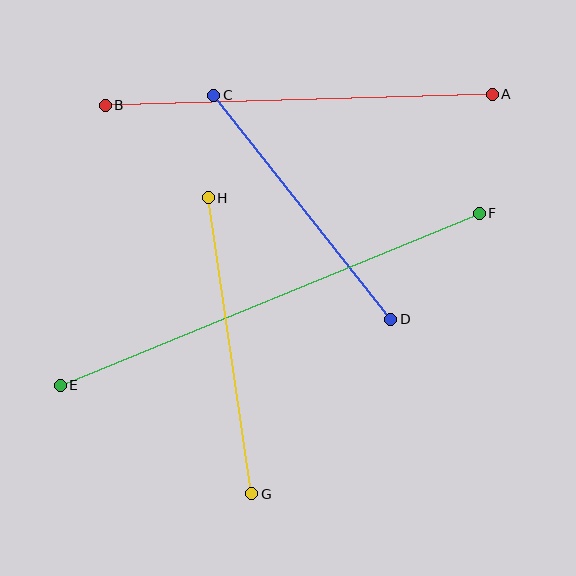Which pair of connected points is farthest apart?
Points E and F are farthest apart.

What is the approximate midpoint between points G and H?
The midpoint is at approximately (230, 346) pixels.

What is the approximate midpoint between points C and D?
The midpoint is at approximately (302, 207) pixels.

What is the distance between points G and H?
The distance is approximately 299 pixels.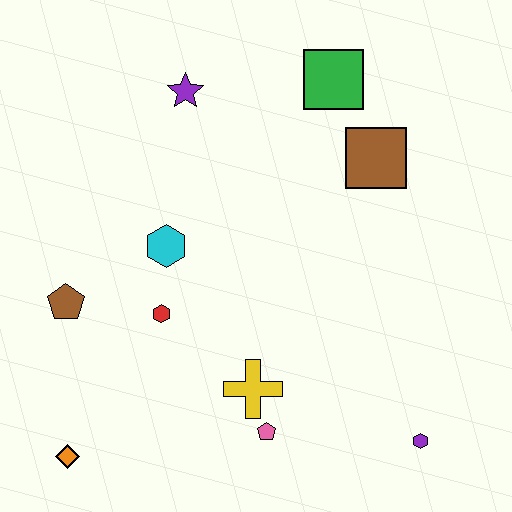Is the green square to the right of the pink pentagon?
Yes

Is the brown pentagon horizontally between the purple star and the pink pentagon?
No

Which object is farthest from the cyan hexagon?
The purple hexagon is farthest from the cyan hexagon.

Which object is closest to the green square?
The brown square is closest to the green square.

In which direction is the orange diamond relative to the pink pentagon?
The orange diamond is to the left of the pink pentagon.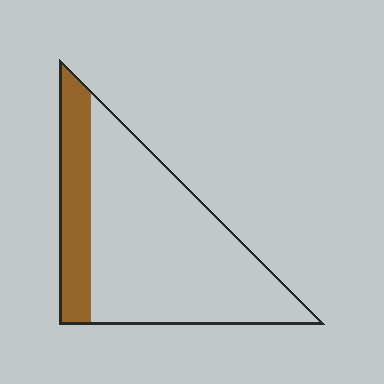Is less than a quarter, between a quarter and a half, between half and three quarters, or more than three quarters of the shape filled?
Less than a quarter.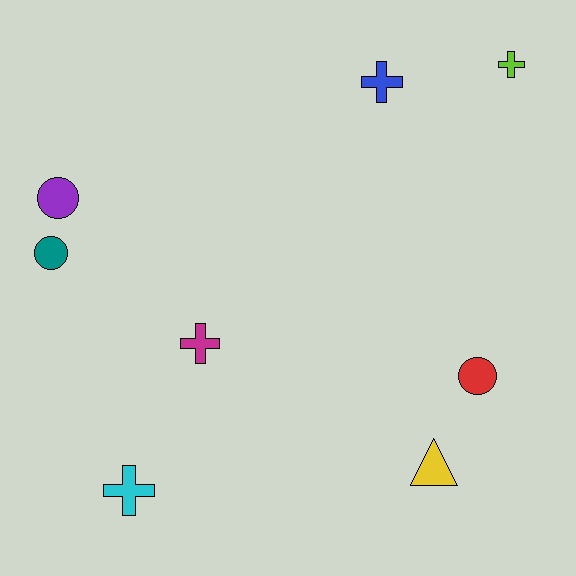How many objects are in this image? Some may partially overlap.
There are 8 objects.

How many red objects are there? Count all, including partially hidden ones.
There is 1 red object.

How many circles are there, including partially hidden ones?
There are 3 circles.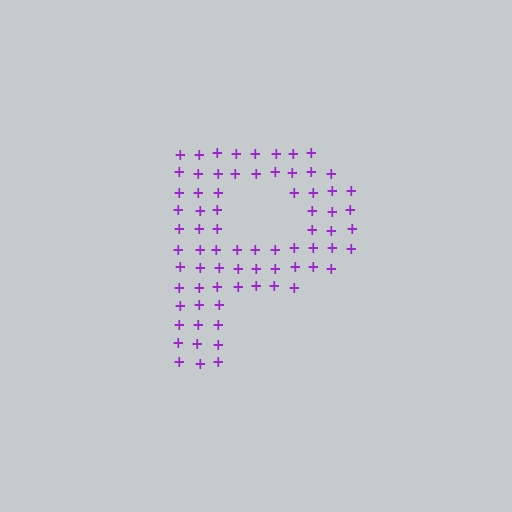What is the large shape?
The large shape is the letter P.